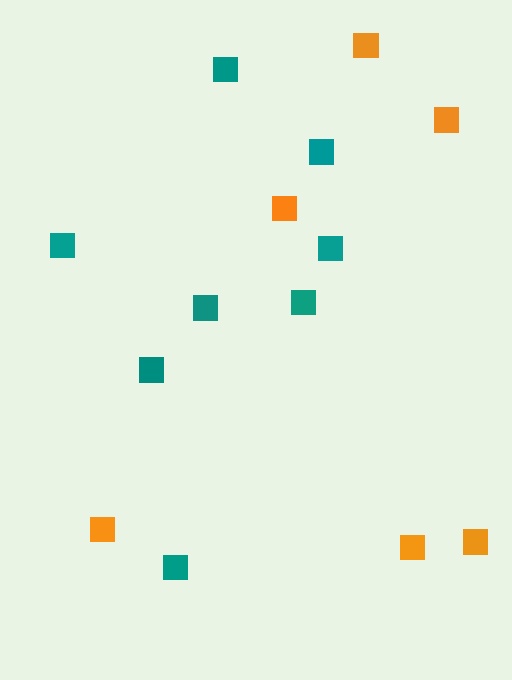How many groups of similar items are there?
There are 2 groups: one group of teal squares (8) and one group of orange squares (6).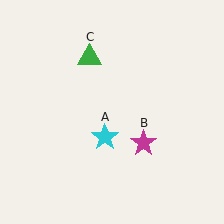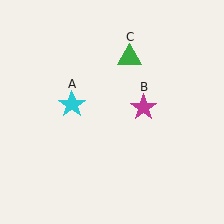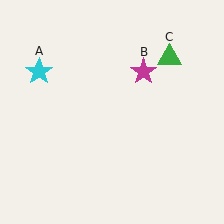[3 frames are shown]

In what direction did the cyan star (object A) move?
The cyan star (object A) moved up and to the left.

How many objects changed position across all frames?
3 objects changed position: cyan star (object A), magenta star (object B), green triangle (object C).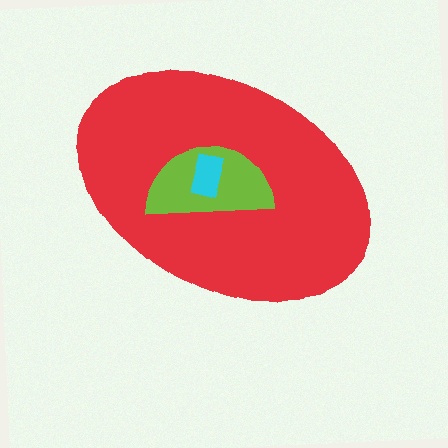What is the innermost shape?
The cyan rectangle.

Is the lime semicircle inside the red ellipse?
Yes.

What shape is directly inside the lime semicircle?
The cyan rectangle.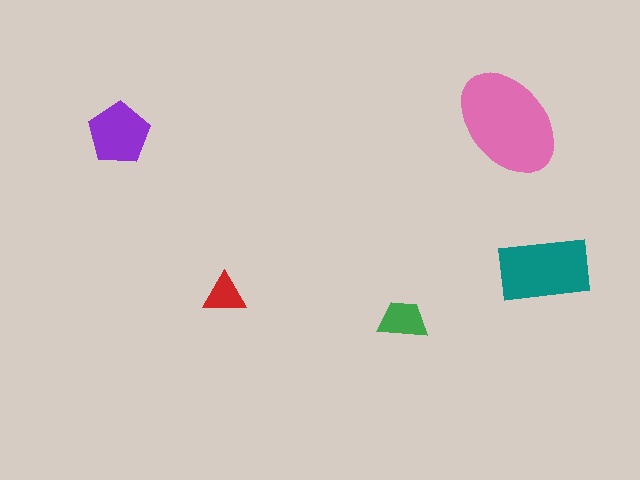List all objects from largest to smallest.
The pink ellipse, the teal rectangle, the purple pentagon, the green trapezoid, the red triangle.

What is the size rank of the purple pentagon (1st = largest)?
3rd.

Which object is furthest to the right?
The teal rectangle is rightmost.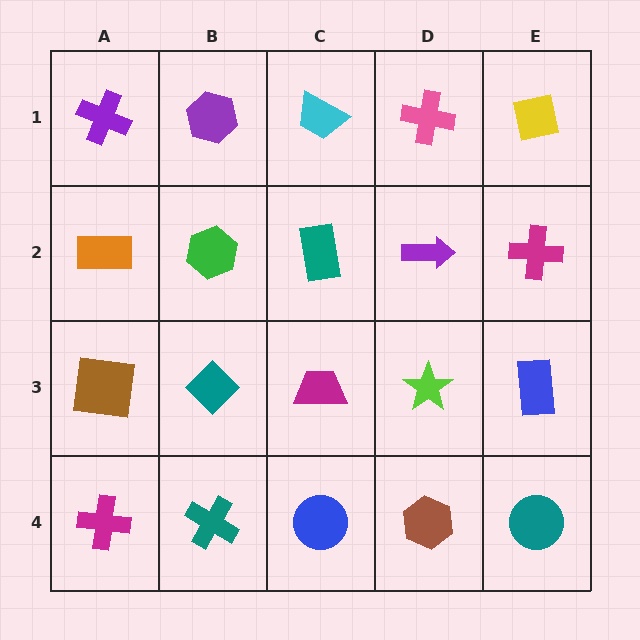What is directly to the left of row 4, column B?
A magenta cross.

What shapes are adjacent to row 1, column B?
A green hexagon (row 2, column B), a purple cross (row 1, column A), a cyan trapezoid (row 1, column C).